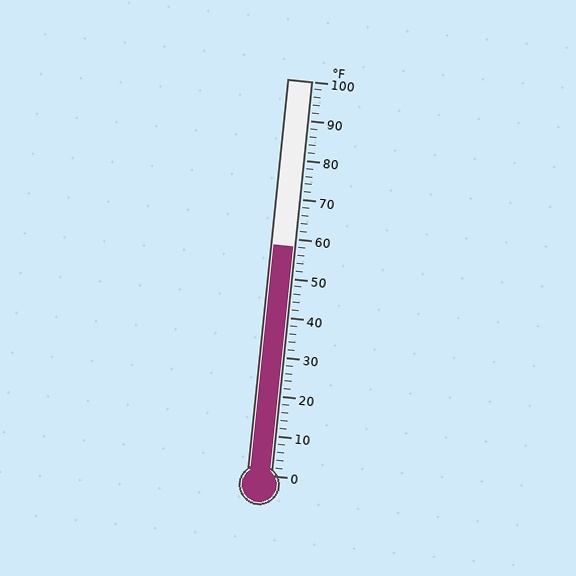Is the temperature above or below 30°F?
The temperature is above 30°F.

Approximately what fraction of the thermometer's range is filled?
The thermometer is filled to approximately 60% of its range.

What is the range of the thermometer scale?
The thermometer scale ranges from 0°F to 100°F.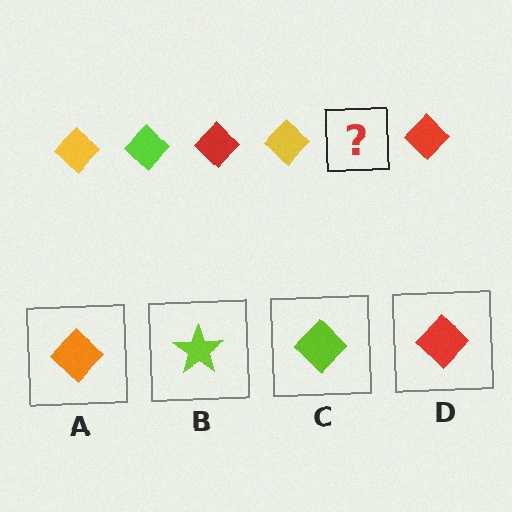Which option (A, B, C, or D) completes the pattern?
C.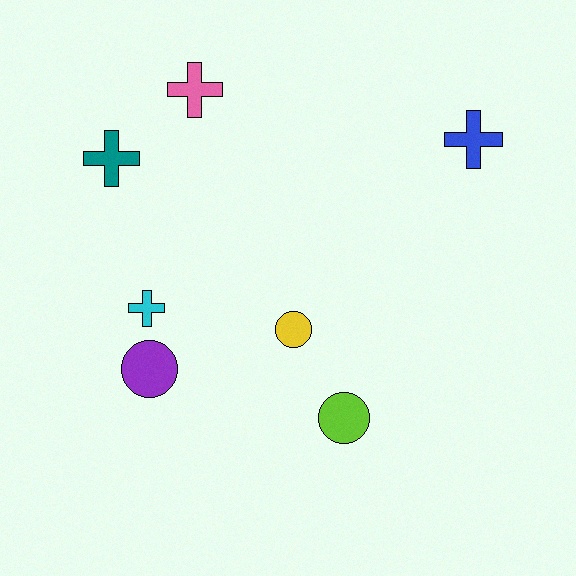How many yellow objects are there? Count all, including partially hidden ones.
There is 1 yellow object.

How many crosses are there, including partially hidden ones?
There are 4 crosses.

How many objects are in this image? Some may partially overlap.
There are 7 objects.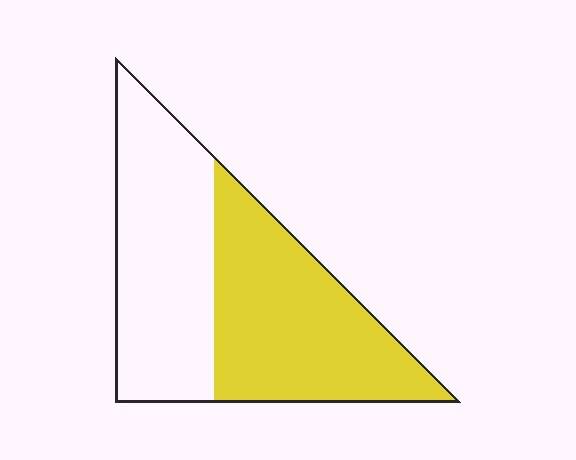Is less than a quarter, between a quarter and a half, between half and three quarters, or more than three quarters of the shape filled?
Between half and three quarters.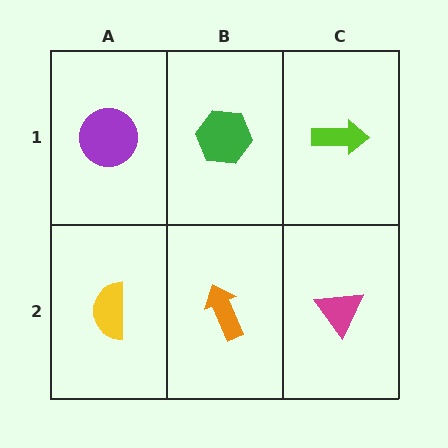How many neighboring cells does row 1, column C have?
2.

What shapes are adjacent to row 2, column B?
A green hexagon (row 1, column B), a yellow semicircle (row 2, column A), a magenta triangle (row 2, column C).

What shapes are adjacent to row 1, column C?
A magenta triangle (row 2, column C), a green hexagon (row 1, column B).